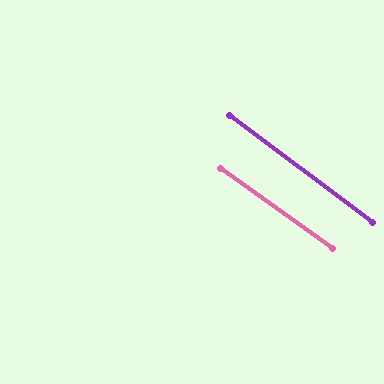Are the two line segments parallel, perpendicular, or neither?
Parallel — their directions differ by only 1.0°.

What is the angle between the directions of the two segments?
Approximately 1 degree.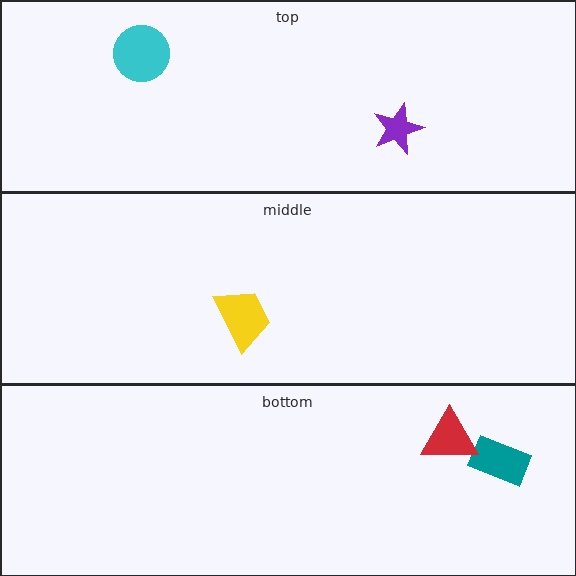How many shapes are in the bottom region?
2.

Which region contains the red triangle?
The bottom region.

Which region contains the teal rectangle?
The bottom region.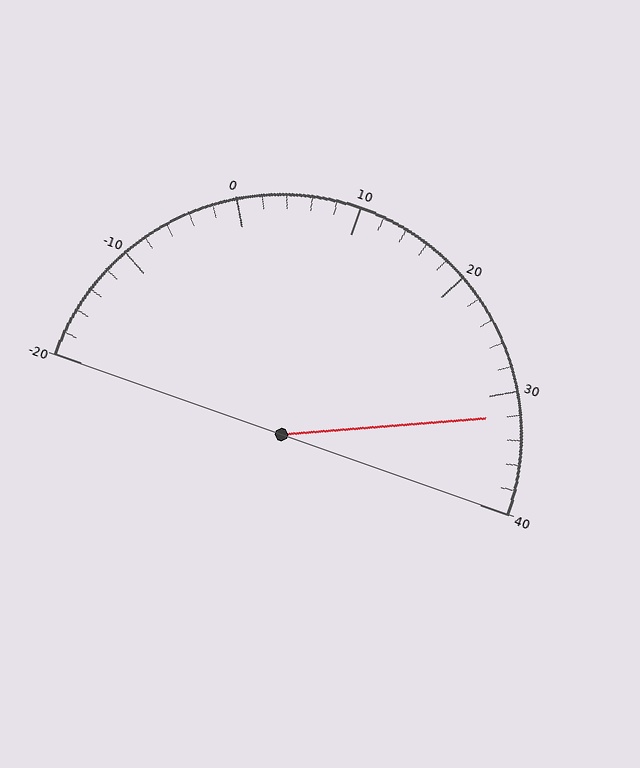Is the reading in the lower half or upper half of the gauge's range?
The reading is in the upper half of the range (-20 to 40).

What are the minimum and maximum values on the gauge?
The gauge ranges from -20 to 40.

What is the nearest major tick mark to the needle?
The nearest major tick mark is 30.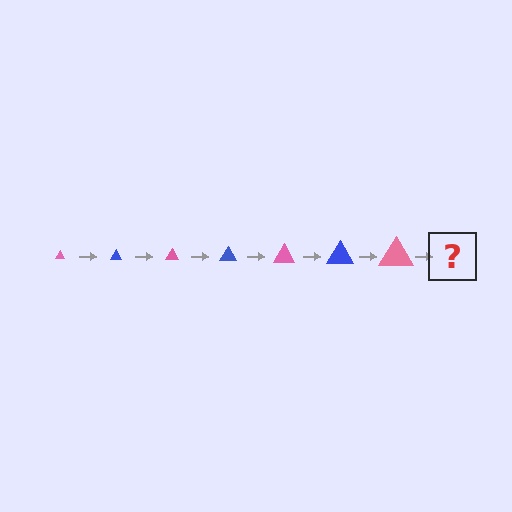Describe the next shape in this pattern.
It should be a blue triangle, larger than the previous one.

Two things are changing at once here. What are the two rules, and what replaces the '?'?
The two rules are that the triangle grows larger each step and the color cycles through pink and blue. The '?' should be a blue triangle, larger than the previous one.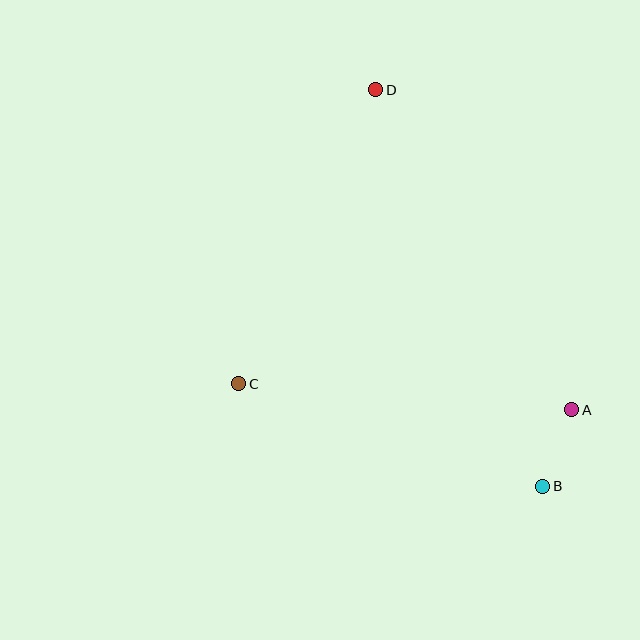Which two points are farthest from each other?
Points B and D are farthest from each other.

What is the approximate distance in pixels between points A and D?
The distance between A and D is approximately 376 pixels.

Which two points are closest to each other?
Points A and B are closest to each other.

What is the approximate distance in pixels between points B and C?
The distance between B and C is approximately 321 pixels.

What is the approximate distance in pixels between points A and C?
The distance between A and C is approximately 334 pixels.